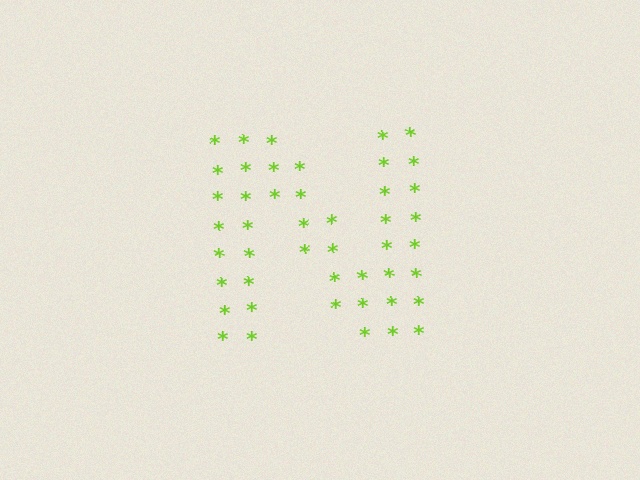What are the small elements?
The small elements are asterisks.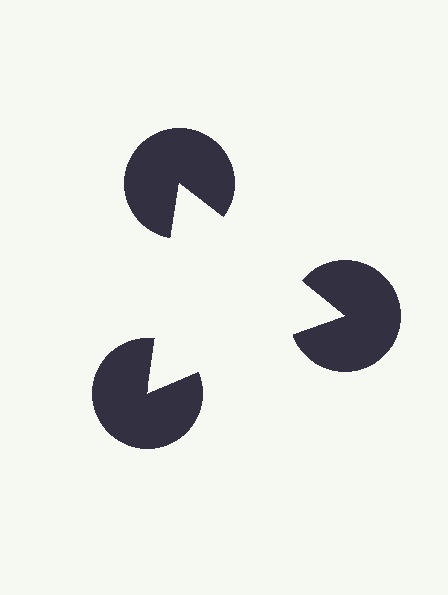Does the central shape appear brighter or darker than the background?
It typically appears slightly brighter than the background, even though no actual brightness change is drawn.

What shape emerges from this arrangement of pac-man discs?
An illusory triangle — its edges are inferred from the aligned wedge cuts in the pac-man discs, not physically drawn.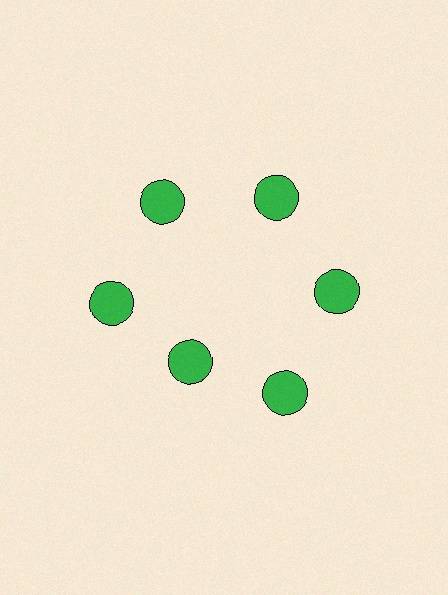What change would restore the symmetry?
The symmetry would be restored by moving it outward, back onto the ring so that all 6 circles sit at equal angles and equal distance from the center.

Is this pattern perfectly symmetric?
No. The 6 green circles are arranged in a ring, but one element near the 7 o'clock position is pulled inward toward the center, breaking the 6-fold rotational symmetry.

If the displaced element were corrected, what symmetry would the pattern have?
It would have 6-fold rotational symmetry — the pattern would map onto itself every 60 degrees.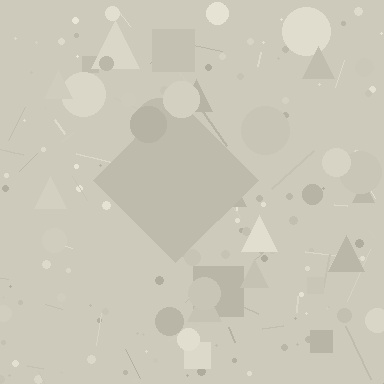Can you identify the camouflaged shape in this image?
The camouflaged shape is a diamond.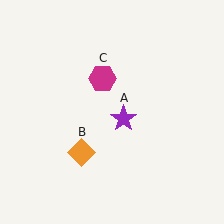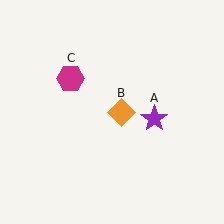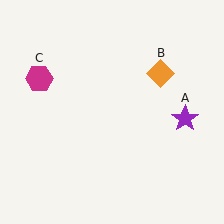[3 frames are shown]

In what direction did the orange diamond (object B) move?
The orange diamond (object B) moved up and to the right.